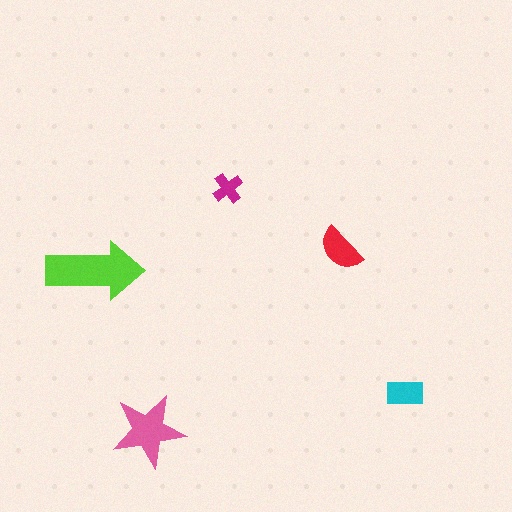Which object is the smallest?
The magenta cross.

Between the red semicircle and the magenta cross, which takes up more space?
The red semicircle.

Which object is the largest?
The lime arrow.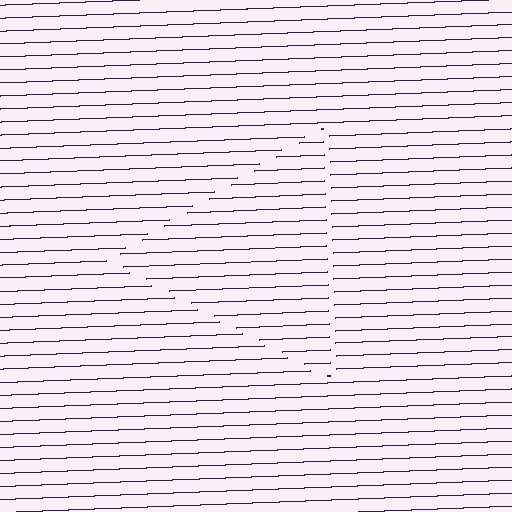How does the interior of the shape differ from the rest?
The interior of the shape contains the same grating, shifted by half a period — the contour is defined by the phase discontinuity where line-ends from the inner and outer gratings abut.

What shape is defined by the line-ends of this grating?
An illusory triangle. The interior of the shape contains the same grating, shifted by half a period — the contour is defined by the phase discontinuity where line-ends from the inner and outer gratings abut.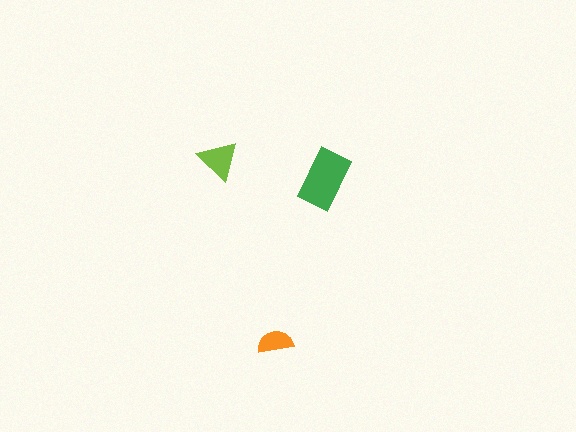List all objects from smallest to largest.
The orange semicircle, the lime triangle, the green rectangle.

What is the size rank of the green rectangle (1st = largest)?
1st.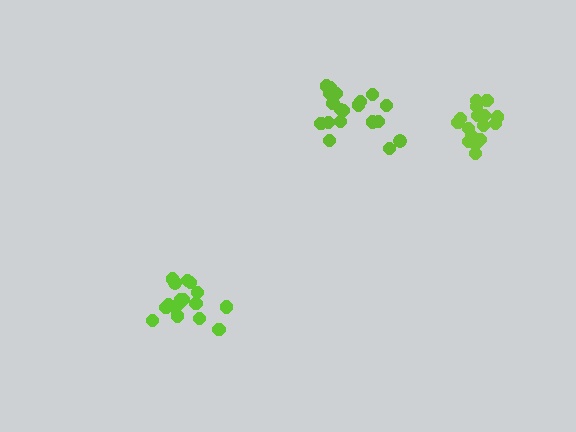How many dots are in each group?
Group 1: 16 dots, Group 2: 19 dots, Group 3: 18 dots (53 total).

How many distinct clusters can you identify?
There are 3 distinct clusters.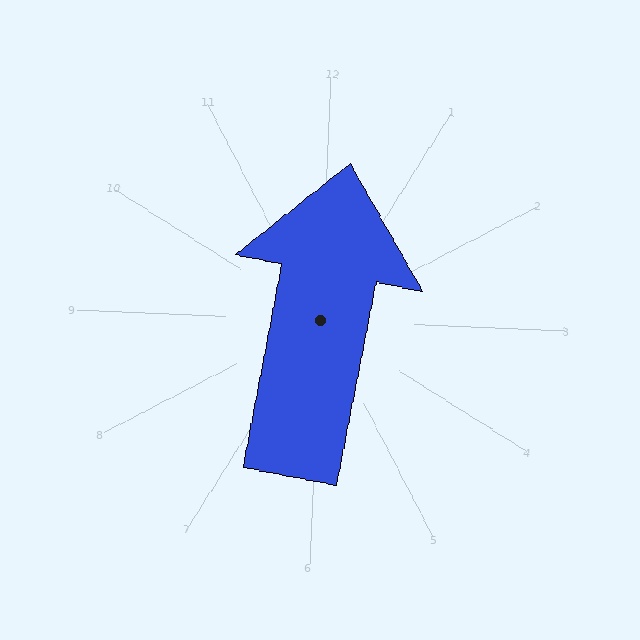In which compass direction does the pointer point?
North.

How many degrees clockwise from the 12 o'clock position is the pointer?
Approximately 9 degrees.